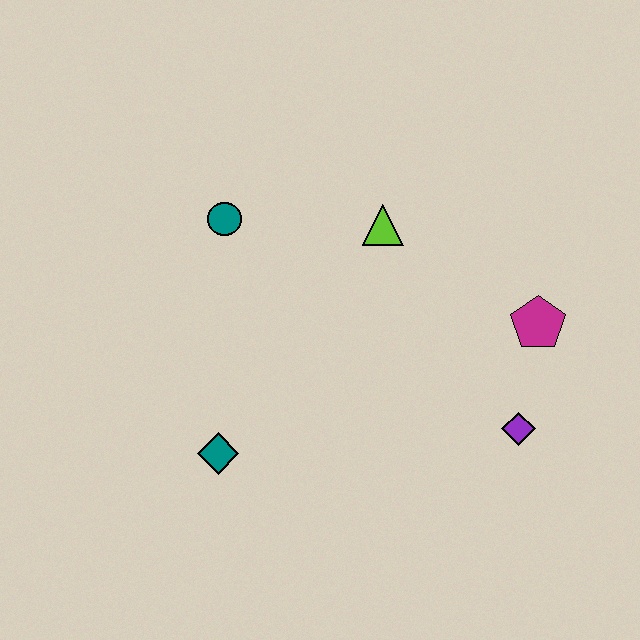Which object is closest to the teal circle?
The lime triangle is closest to the teal circle.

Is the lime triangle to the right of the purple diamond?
No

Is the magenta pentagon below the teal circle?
Yes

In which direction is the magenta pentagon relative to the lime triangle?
The magenta pentagon is to the right of the lime triangle.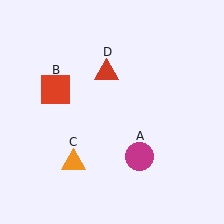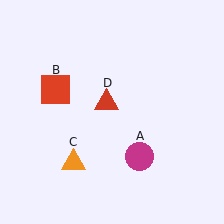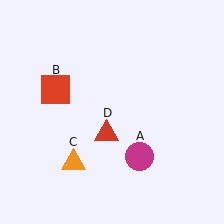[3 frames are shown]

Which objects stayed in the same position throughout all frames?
Magenta circle (object A) and red square (object B) and orange triangle (object C) remained stationary.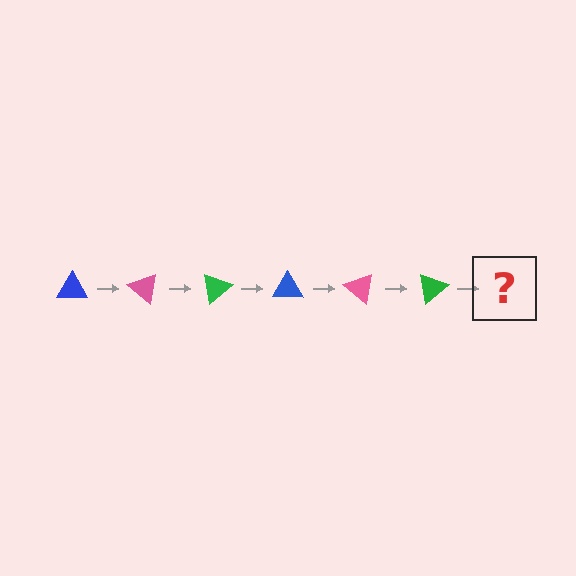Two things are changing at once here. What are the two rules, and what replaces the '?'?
The two rules are that it rotates 40 degrees each step and the color cycles through blue, pink, and green. The '?' should be a blue triangle, rotated 240 degrees from the start.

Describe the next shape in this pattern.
It should be a blue triangle, rotated 240 degrees from the start.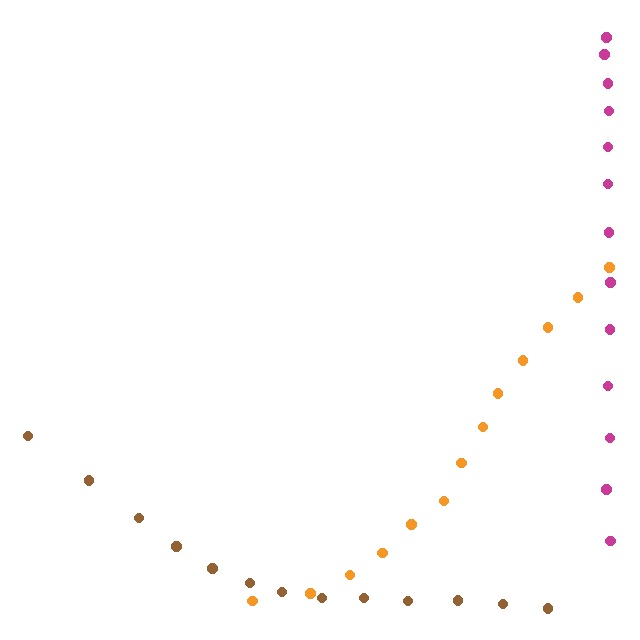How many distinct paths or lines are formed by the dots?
There are 3 distinct paths.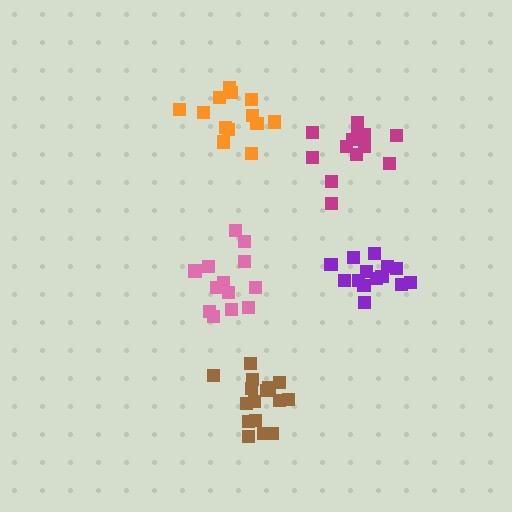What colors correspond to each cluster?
The clusters are colored: brown, magenta, pink, purple, orange.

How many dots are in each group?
Group 1: 16 dots, Group 2: 13 dots, Group 3: 13 dots, Group 4: 14 dots, Group 5: 13 dots (69 total).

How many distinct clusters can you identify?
There are 5 distinct clusters.